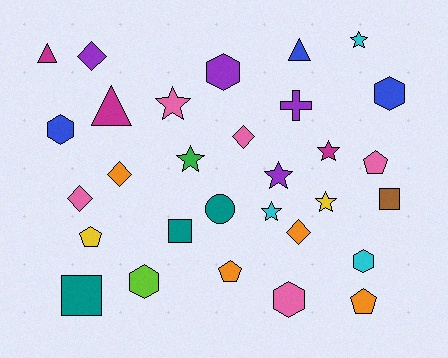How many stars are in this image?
There are 7 stars.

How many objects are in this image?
There are 30 objects.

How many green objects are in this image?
There is 1 green object.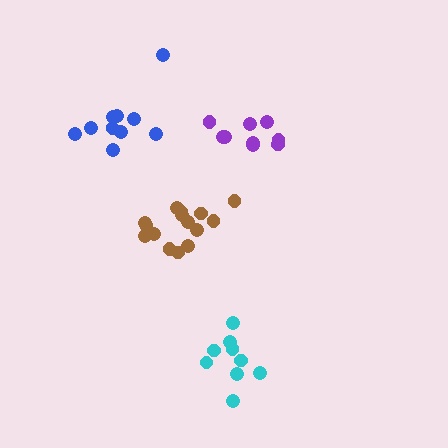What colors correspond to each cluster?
The clusters are colored: purple, brown, blue, cyan.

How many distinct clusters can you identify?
There are 4 distinct clusters.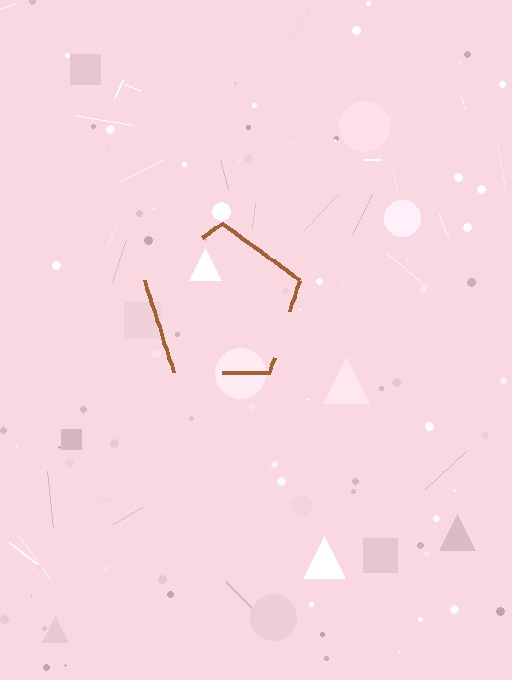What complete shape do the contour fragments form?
The contour fragments form a pentagon.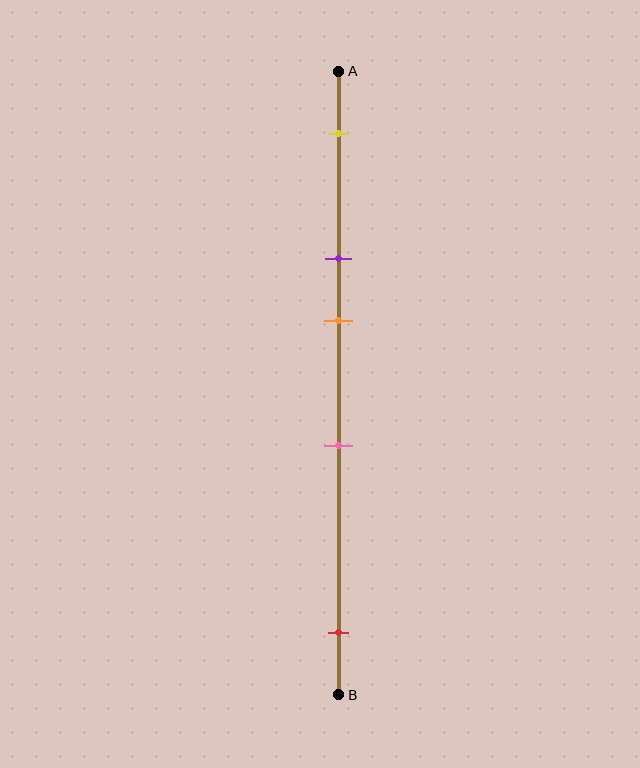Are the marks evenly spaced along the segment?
No, the marks are not evenly spaced.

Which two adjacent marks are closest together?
The purple and orange marks are the closest adjacent pair.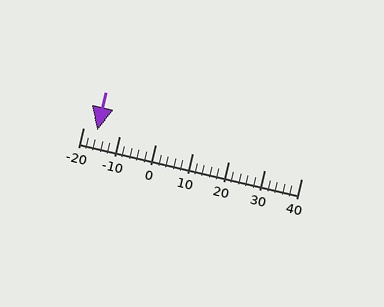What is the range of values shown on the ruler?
The ruler shows values from -20 to 40.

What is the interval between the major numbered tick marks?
The major tick marks are spaced 10 units apart.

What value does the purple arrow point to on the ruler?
The purple arrow points to approximately -16.